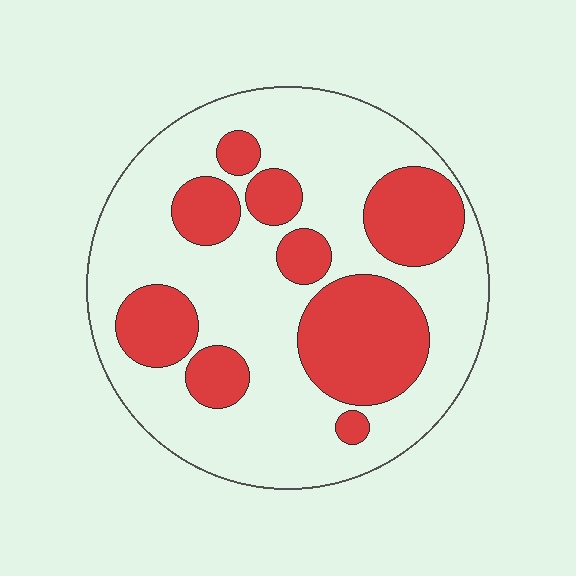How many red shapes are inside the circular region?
9.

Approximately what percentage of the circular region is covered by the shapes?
Approximately 35%.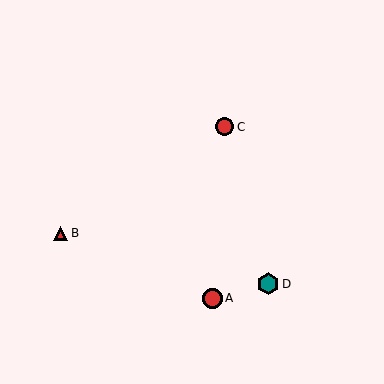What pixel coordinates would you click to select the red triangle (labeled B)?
Click at (61, 233) to select the red triangle B.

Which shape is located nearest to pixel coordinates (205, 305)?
The red circle (labeled A) at (212, 298) is nearest to that location.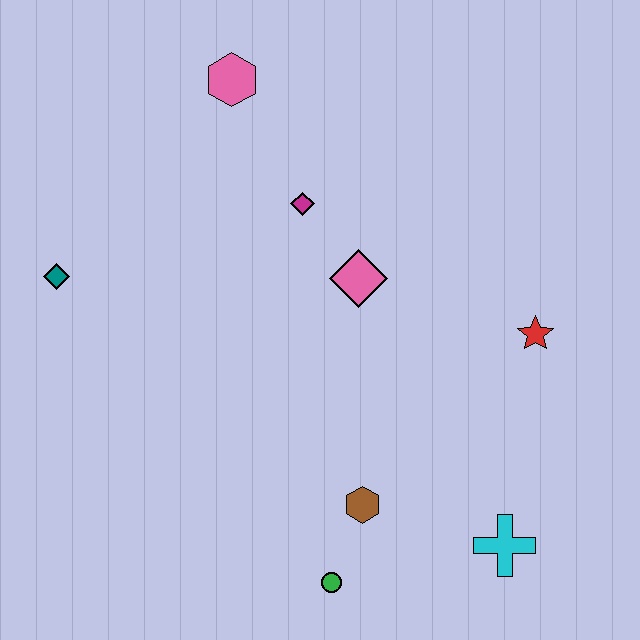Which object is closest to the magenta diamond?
The pink diamond is closest to the magenta diamond.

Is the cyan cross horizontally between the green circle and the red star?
Yes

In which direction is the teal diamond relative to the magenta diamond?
The teal diamond is to the left of the magenta diamond.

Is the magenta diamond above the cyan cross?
Yes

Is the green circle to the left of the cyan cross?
Yes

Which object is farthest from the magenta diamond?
The cyan cross is farthest from the magenta diamond.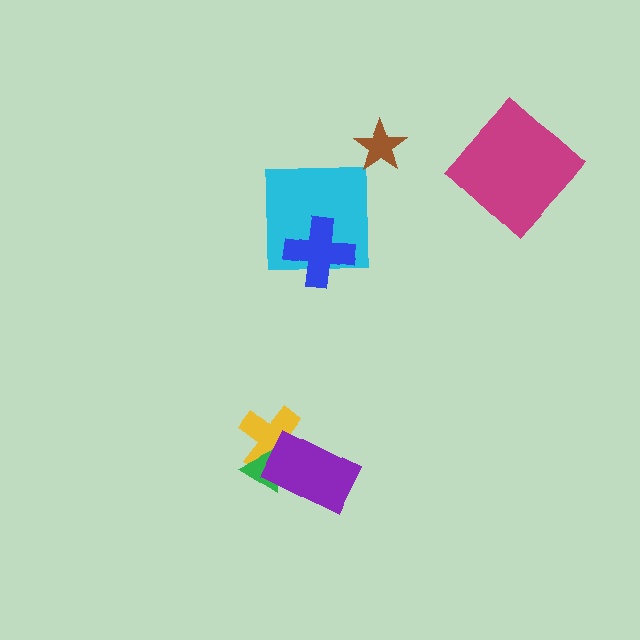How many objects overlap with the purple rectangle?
2 objects overlap with the purple rectangle.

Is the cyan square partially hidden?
Yes, it is partially covered by another shape.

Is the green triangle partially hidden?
Yes, it is partially covered by another shape.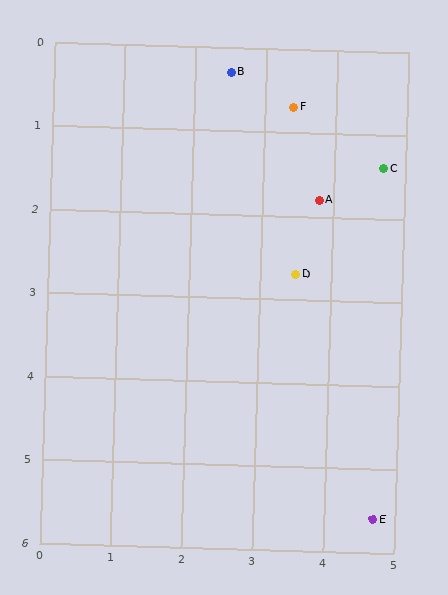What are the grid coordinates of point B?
Point B is at approximately (2.5, 0.3).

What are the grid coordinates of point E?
Point E is at approximately (4.7, 5.6).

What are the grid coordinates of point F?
Point F is at approximately (3.4, 0.7).